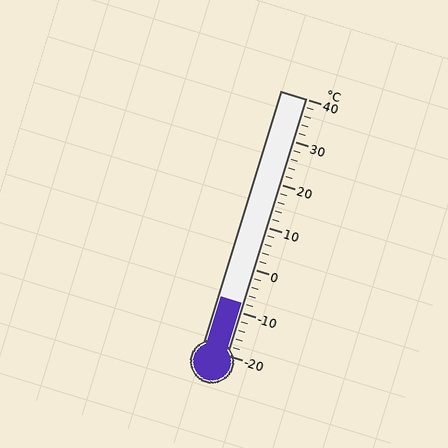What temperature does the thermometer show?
The thermometer shows approximately -8°C.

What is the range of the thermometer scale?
The thermometer scale ranges from -20°C to 40°C.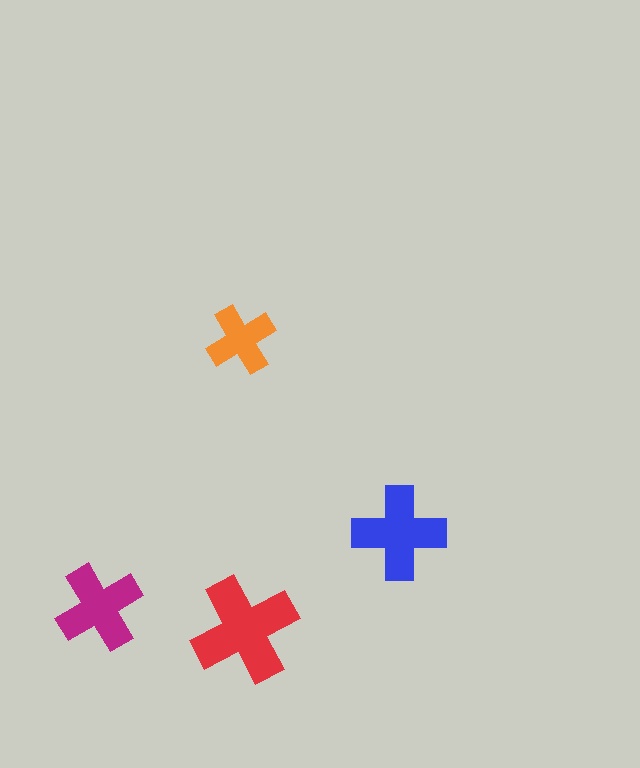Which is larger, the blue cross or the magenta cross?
The blue one.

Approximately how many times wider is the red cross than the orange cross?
About 1.5 times wider.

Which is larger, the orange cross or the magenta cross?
The magenta one.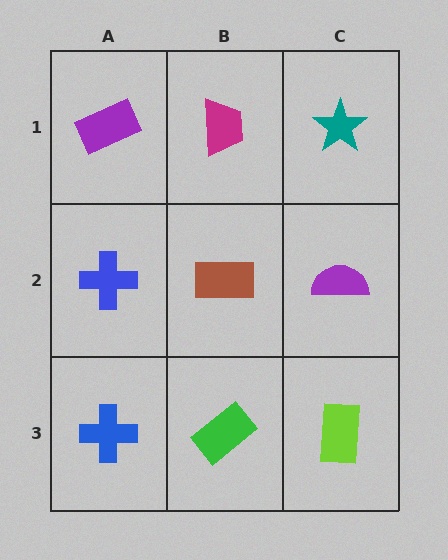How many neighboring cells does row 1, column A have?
2.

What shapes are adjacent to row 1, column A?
A blue cross (row 2, column A), a magenta trapezoid (row 1, column B).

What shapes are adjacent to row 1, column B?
A brown rectangle (row 2, column B), a purple rectangle (row 1, column A), a teal star (row 1, column C).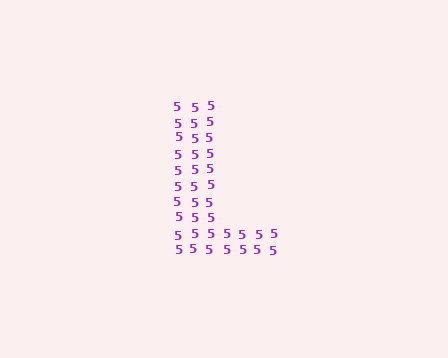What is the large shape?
The large shape is the letter L.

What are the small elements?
The small elements are digit 5's.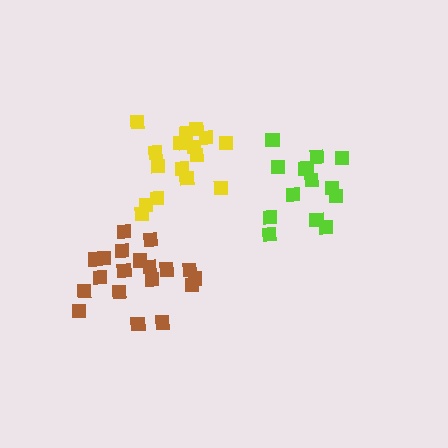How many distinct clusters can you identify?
There are 3 distinct clusters.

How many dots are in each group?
Group 1: 17 dots, Group 2: 14 dots, Group 3: 19 dots (50 total).